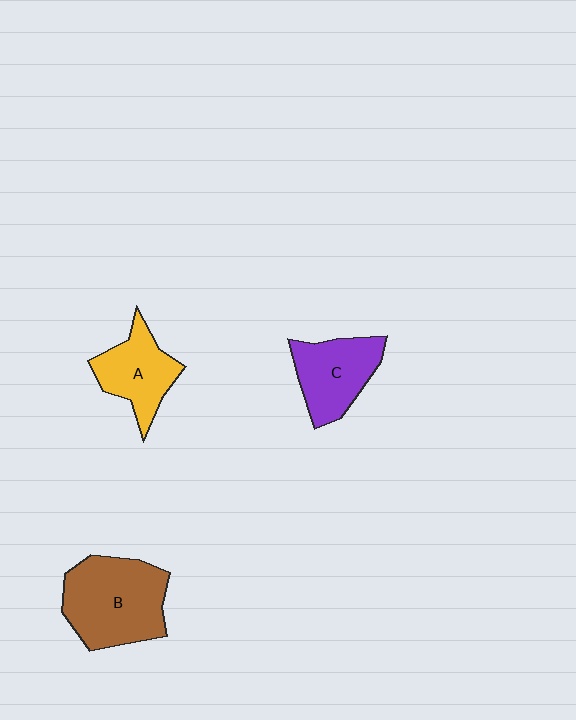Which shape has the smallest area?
Shape A (yellow).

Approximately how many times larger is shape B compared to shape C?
Approximately 1.5 times.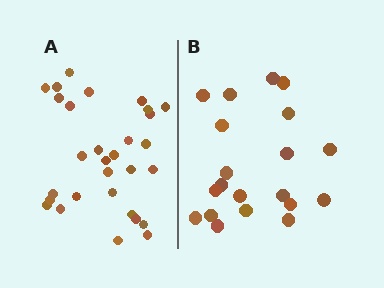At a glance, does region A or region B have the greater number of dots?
Region A (the left region) has more dots.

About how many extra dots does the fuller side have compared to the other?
Region A has roughly 10 or so more dots than region B.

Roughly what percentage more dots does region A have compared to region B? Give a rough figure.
About 50% more.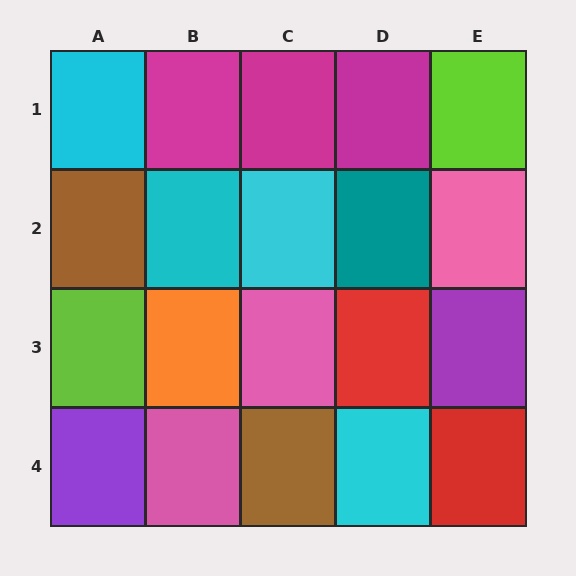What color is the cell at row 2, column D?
Teal.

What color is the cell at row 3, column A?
Lime.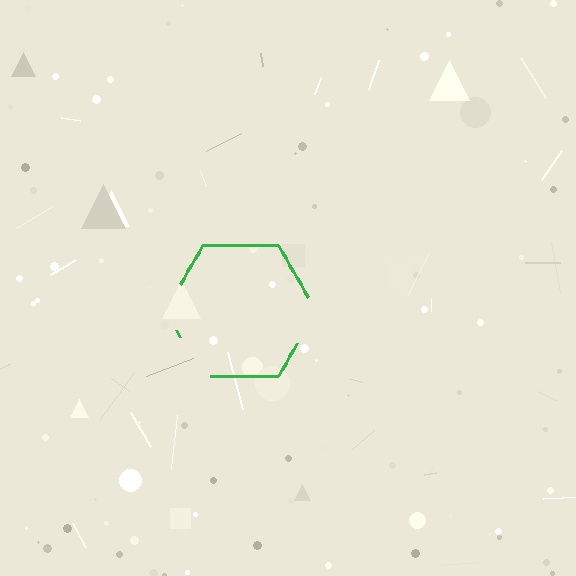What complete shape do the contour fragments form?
The contour fragments form a hexagon.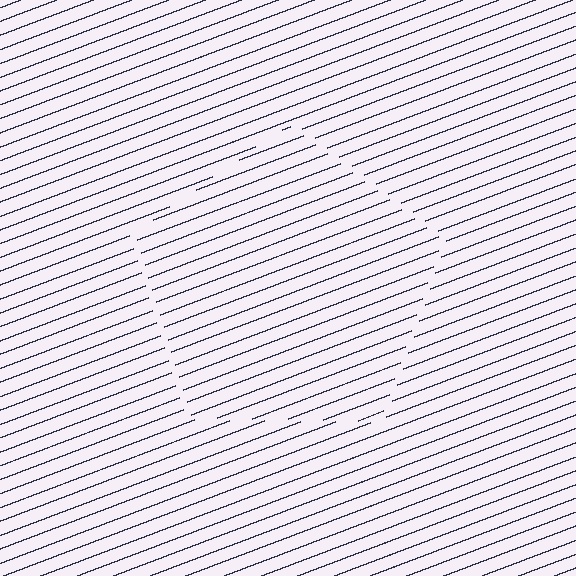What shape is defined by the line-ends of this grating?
An illusory pentagon. The interior of the shape contains the same grating, shifted by half a period — the contour is defined by the phase discontinuity where line-ends from the inner and outer gratings abut.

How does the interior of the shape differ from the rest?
The interior of the shape contains the same grating, shifted by half a period — the contour is defined by the phase discontinuity where line-ends from the inner and outer gratings abut.